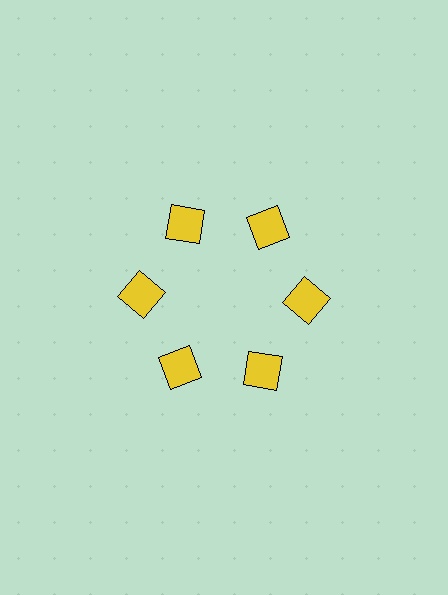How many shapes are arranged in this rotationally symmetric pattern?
There are 6 shapes, arranged in 6 groups of 1.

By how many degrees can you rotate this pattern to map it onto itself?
The pattern maps onto itself every 60 degrees of rotation.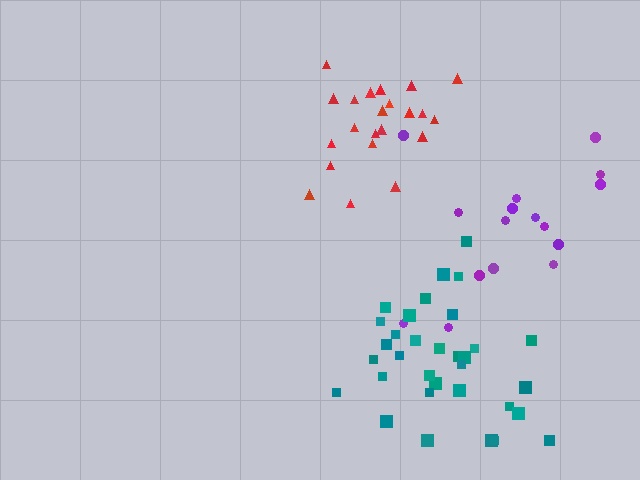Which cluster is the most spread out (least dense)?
Purple.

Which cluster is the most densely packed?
Red.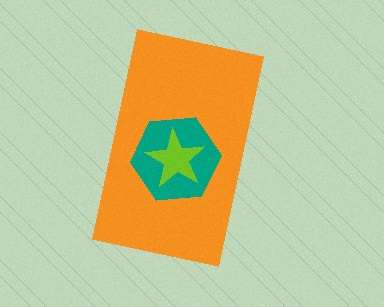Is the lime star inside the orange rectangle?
Yes.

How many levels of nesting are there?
3.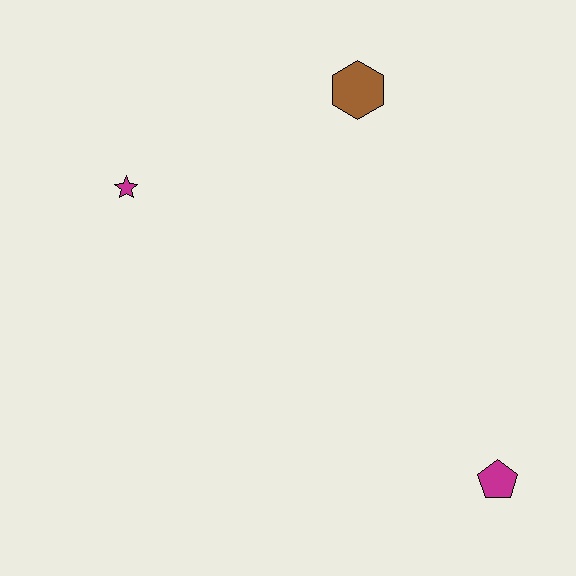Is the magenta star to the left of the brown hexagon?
Yes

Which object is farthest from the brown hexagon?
The magenta pentagon is farthest from the brown hexagon.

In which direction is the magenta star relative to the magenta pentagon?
The magenta star is to the left of the magenta pentagon.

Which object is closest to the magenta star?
The brown hexagon is closest to the magenta star.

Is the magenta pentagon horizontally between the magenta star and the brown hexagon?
No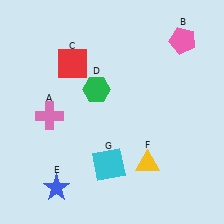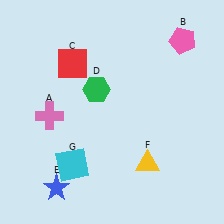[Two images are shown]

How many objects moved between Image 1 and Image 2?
1 object moved between the two images.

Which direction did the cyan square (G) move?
The cyan square (G) moved left.